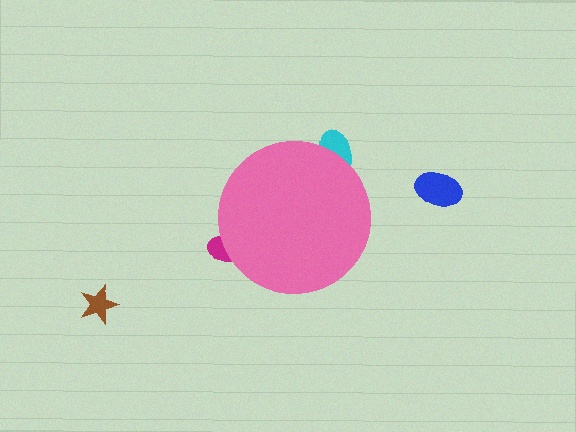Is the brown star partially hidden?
No, the brown star is fully visible.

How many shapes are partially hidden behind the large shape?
2 shapes are partially hidden.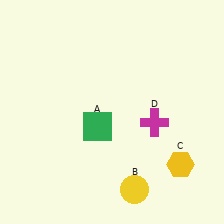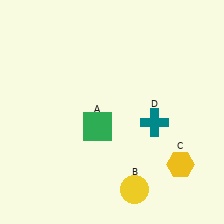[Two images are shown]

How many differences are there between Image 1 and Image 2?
There is 1 difference between the two images.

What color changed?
The cross (D) changed from magenta in Image 1 to teal in Image 2.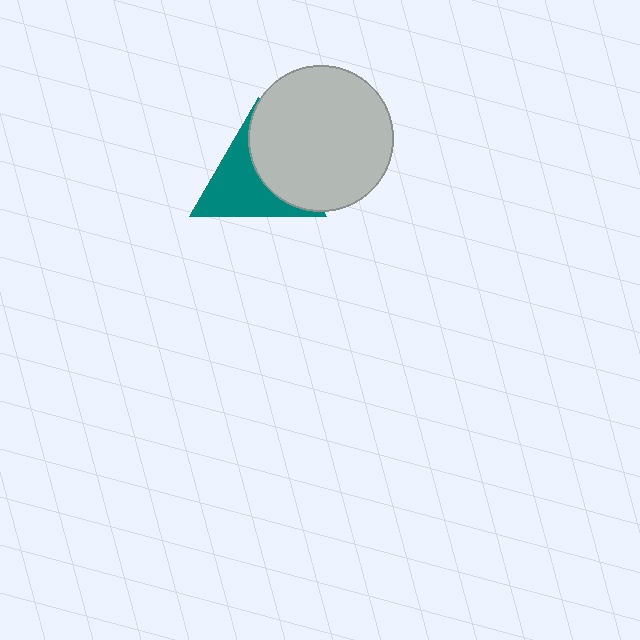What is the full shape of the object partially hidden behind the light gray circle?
The partially hidden object is a teal triangle.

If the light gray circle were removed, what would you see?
You would see the complete teal triangle.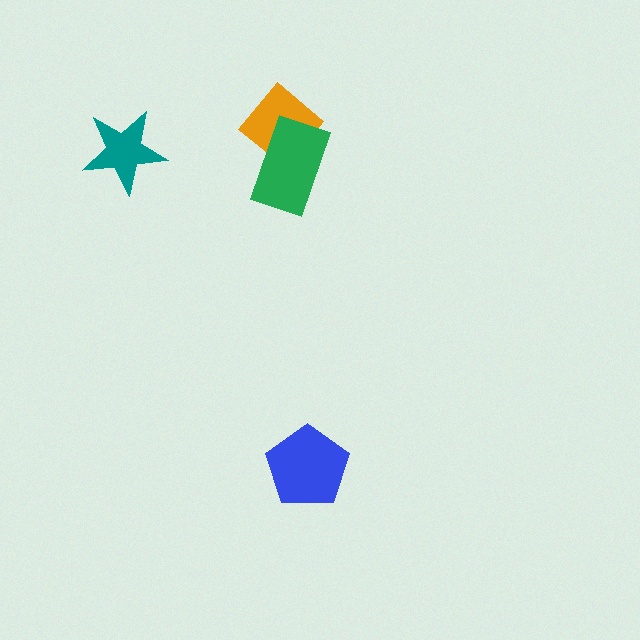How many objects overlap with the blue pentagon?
0 objects overlap with the blue pentagon.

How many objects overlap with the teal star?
0 objects overlap with the teal star.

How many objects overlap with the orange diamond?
1 object overlaps with the orange diamond.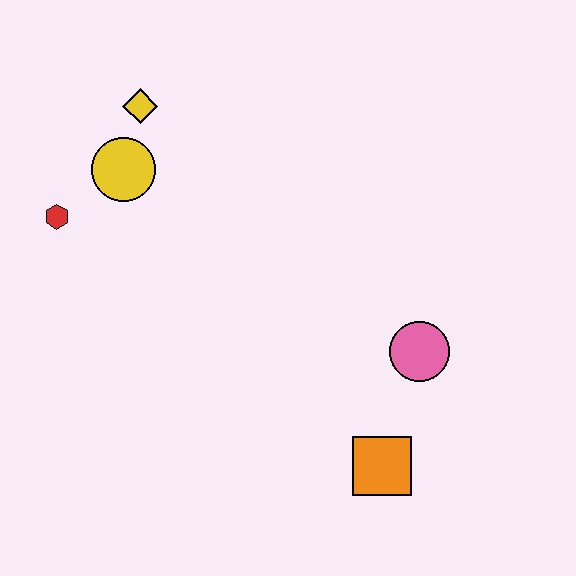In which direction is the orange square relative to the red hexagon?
The orange square is to the right of the red hexagon.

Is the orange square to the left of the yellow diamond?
No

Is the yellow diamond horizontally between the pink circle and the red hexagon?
Yes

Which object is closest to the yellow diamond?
The yellow circle is closest to the yellow diamond.